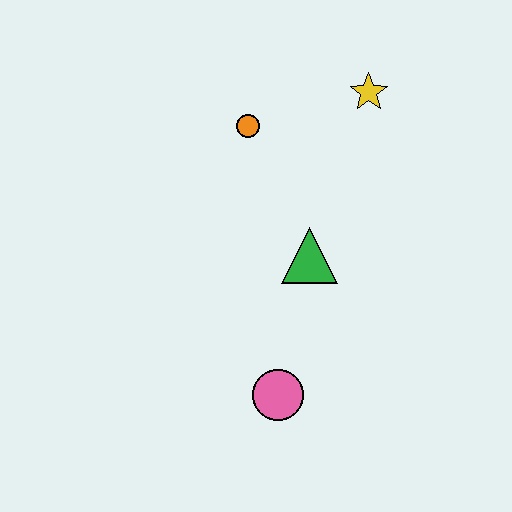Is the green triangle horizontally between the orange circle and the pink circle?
No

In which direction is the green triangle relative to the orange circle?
The green triangle is below the orange circle.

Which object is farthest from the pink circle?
The yellow star is farthest from the pink circle.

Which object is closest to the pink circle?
The green triangle is closest to the pink circle.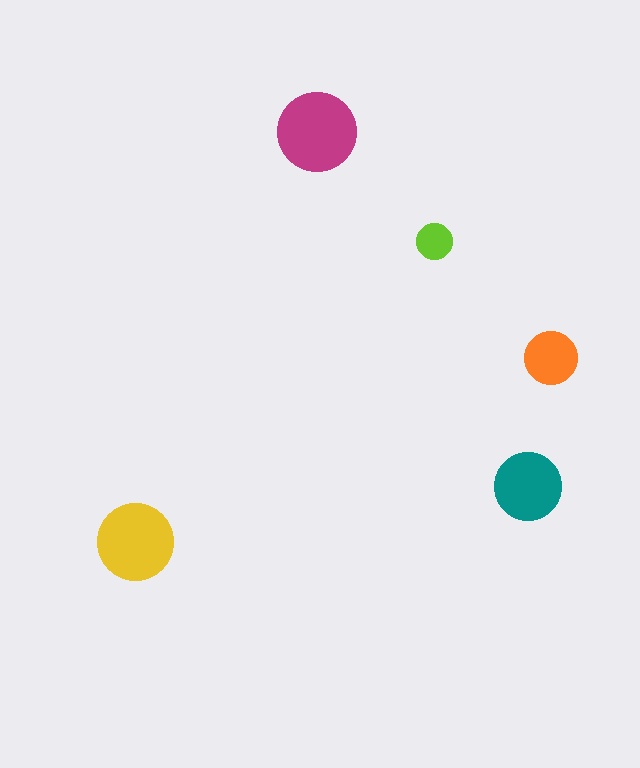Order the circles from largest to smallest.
the magenta one, the yellow one, the teal one, the orange one, the lime one.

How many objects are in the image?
There are 5 objects in the image.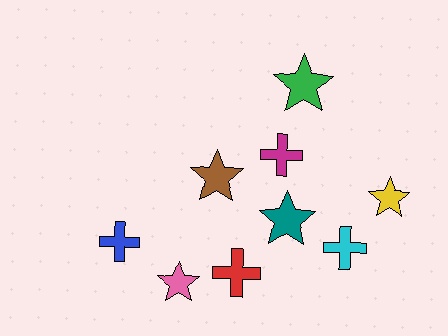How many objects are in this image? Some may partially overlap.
There are 9 objects.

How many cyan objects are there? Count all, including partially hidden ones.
There is 1 cyan object.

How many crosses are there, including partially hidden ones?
There are 4 crosses.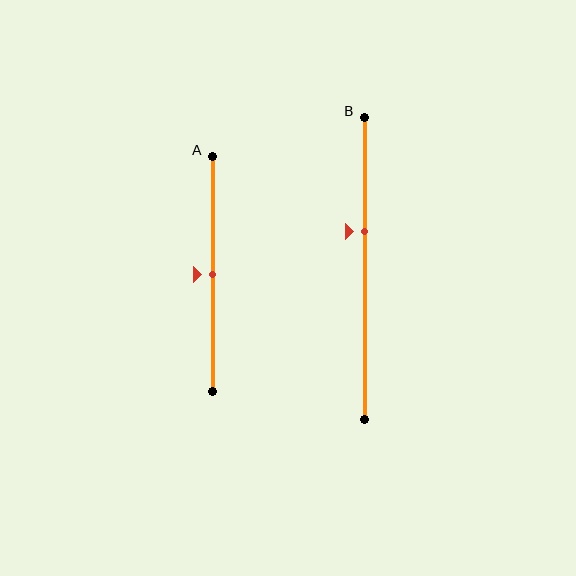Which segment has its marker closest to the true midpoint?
Segment A has its marker closest to the true midpoint.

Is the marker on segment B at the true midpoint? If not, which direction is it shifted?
No, the marker on segment B is shifted upward by about 12% of the segment length.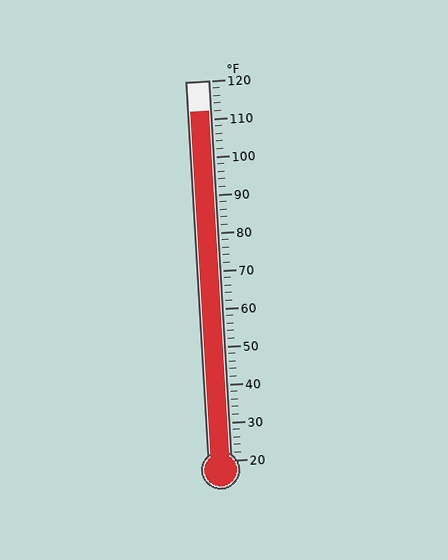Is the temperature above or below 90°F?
The temperature is above 90°F.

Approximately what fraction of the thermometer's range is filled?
The thermometer is filled to approximately 90% of its range.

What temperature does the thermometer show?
The thermometer shows approximately 112°F.